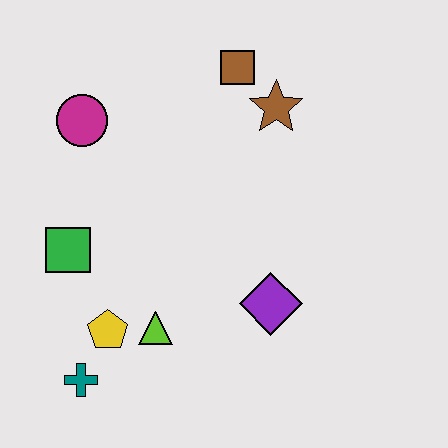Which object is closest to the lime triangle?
The yellow pentagon is closest to the lime triangle.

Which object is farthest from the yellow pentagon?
The brown square is farthest from the yellow pentagon.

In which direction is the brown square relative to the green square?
The brown square is above the green square.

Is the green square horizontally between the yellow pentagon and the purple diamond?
No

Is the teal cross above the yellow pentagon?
No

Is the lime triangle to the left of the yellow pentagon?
No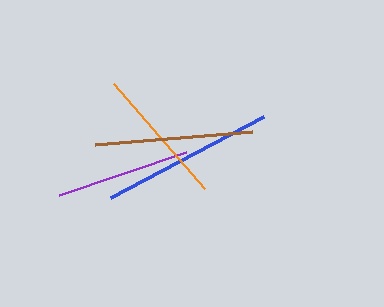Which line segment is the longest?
The blue line is the longest at approximately 173 pixels.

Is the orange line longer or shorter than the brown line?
The brown line is longer than the orange line.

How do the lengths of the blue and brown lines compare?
The blue and brown lines are approximately the same length.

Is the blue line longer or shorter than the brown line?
The blue line is longer than the brown line.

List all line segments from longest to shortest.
From longest to shortest: blue, brown, orange, purple.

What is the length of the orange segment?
The orange segment is approximately 140 pixels long.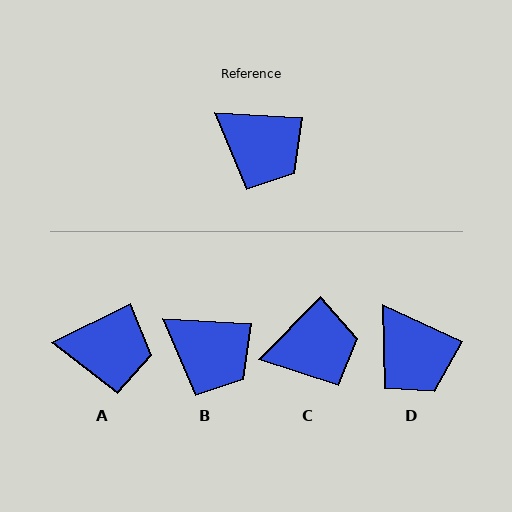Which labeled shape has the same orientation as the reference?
B.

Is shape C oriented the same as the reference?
No, it is off by about 49 degrees.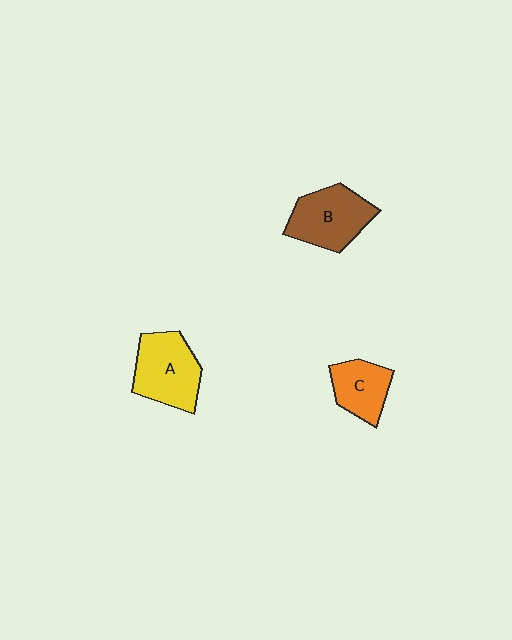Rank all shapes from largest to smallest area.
From largest to smallest: A (yellow), B (brown), C (orange).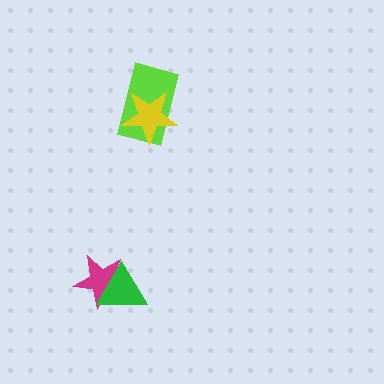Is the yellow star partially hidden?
No, no other shape covers it.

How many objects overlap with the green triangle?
1 object overlaps with the green triangle.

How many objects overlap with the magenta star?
1 object overlaps with the magenta star.